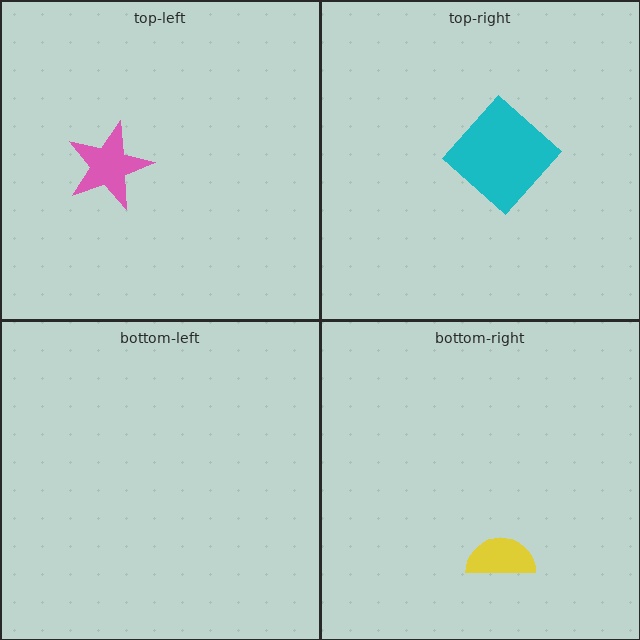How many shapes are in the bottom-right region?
1.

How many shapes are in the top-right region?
1.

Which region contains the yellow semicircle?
The bottom-right region.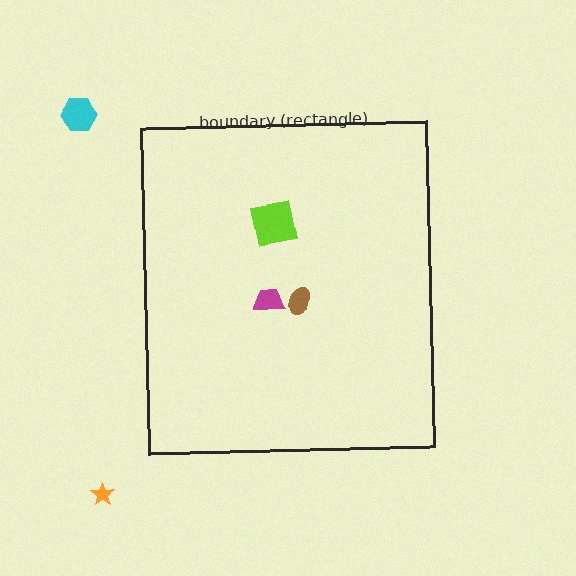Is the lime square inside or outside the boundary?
Inside.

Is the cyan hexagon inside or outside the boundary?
Outside.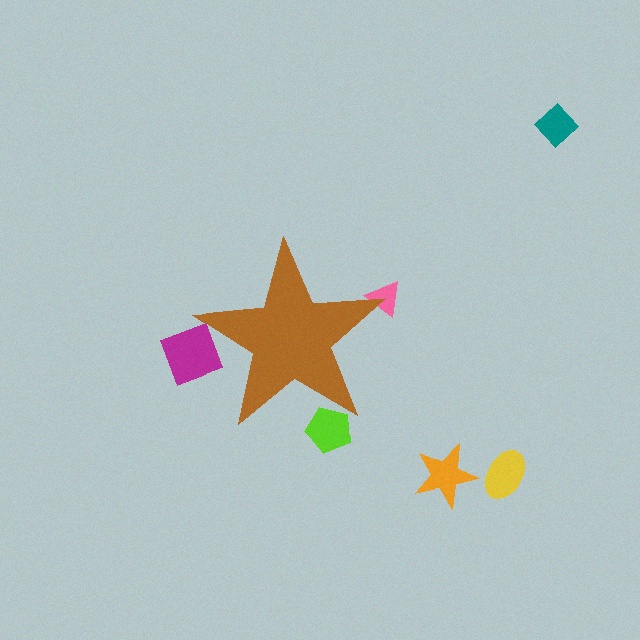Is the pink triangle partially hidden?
Yes, the pink triangle is partially hidden behind the brown star.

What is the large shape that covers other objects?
A brown star.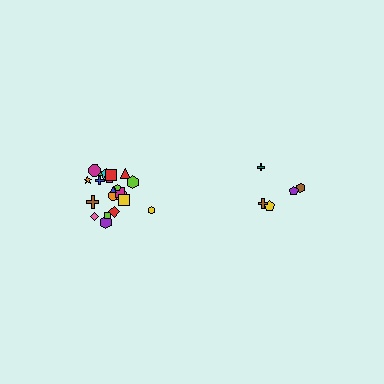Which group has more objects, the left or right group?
The left group.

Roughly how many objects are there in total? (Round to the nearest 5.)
Roughly 25 objects in total.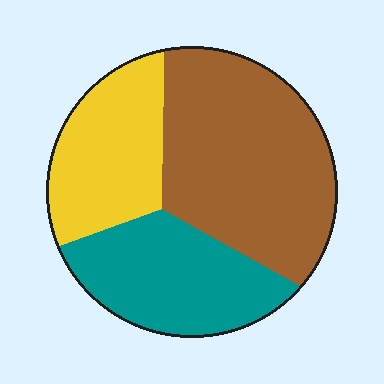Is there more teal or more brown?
Brown.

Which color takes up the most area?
Brown, at roughly 45%.